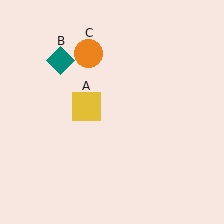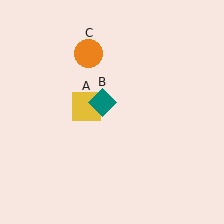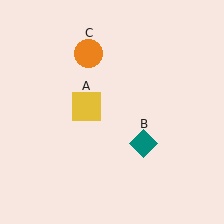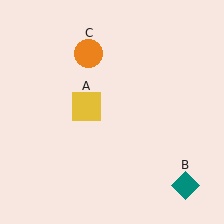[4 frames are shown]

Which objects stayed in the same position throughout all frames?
Yellow square (object A) and orange circle (object C) remained stationary.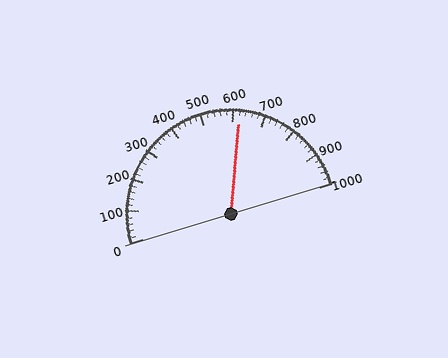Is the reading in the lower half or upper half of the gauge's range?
The reading is in the upper half of the range (0 to 1000).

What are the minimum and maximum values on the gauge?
The gauge ranges from 0 to 1000.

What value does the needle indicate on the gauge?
The needle indicates approximately 620.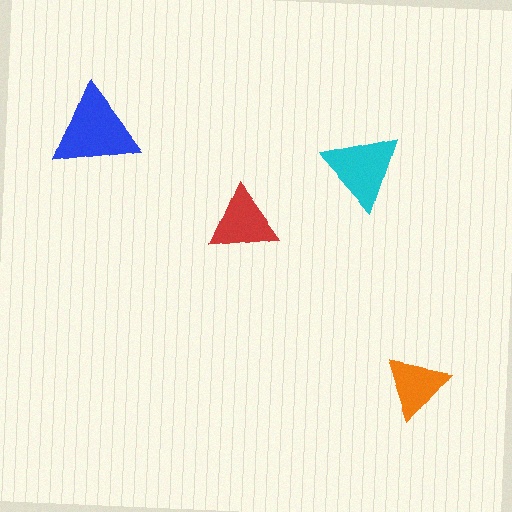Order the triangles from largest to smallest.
the blue one, the cyan one, the red one, the orange one.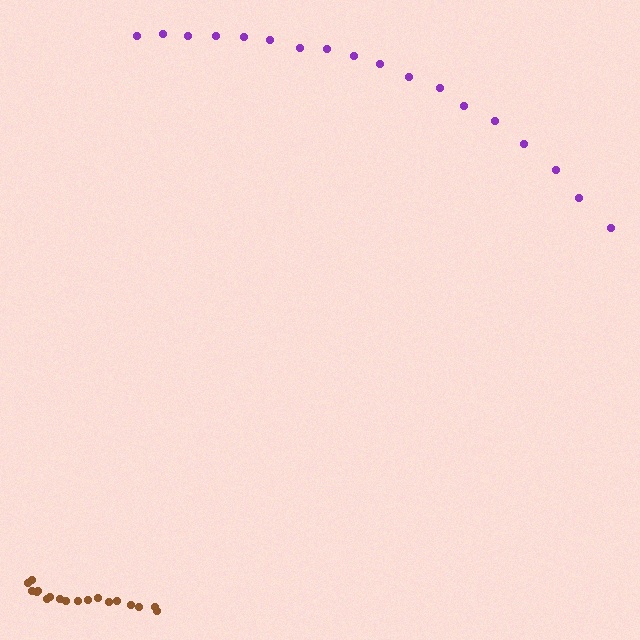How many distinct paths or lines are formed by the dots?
There are 2 distinct paths.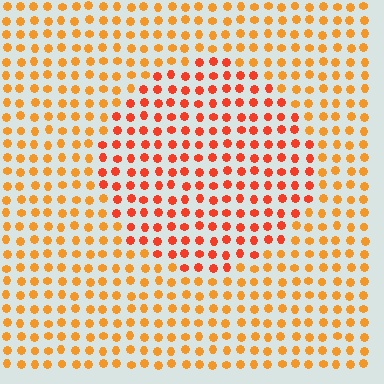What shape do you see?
I see a circle.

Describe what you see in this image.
The image is filled with small orange elements in a uniform arrangement. A circle-shaped region is visible where the elements are tinted to a slightly different hue, forming a subtle color boundary.